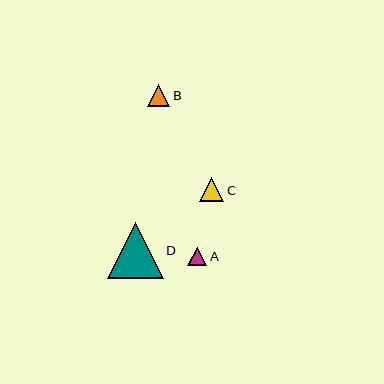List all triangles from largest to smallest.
From largest to smallest: D, C, B, A.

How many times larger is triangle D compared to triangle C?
Triangle D is approximately 2.3 times the size of triangle C.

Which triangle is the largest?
Triangle D is the largest with a size of approximately 56 pixels.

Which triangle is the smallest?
Triangle A is the smallest with a size of approximately 19 pixels.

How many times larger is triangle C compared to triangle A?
Triangle C is approximately 1.3 times the size of triangle A.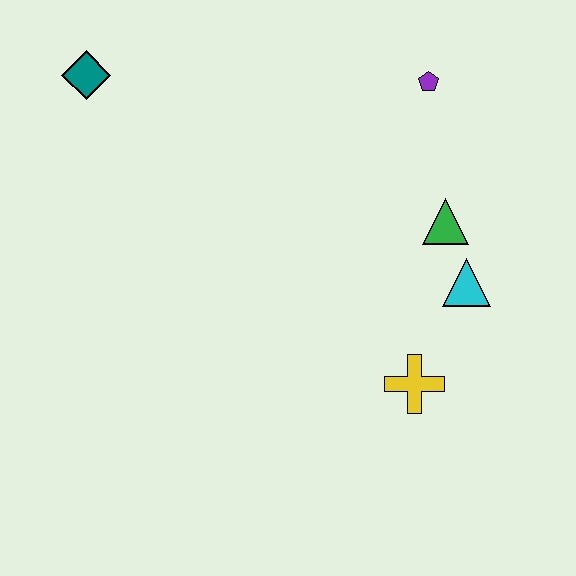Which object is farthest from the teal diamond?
The yellow cross is farthest from the teal diamond.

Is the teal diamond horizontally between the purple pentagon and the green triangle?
No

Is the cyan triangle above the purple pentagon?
No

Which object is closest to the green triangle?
The cyan triangle is closest to the green triangle.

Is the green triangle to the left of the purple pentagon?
No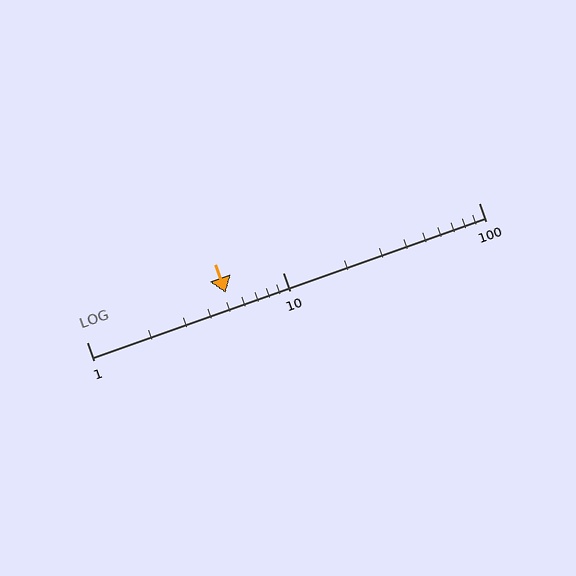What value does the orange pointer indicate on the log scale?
The pointer indicates approximately 5.1.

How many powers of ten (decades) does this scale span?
The scale spans 2 decades, from 1 to 100.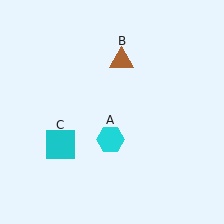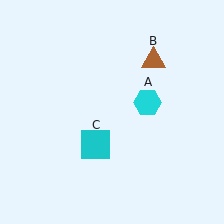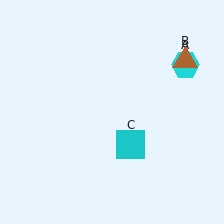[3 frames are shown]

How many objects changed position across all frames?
3 objects changed position: cyan hexagon (object A), brown triangle (object B), cyan square (object C).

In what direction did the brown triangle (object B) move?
The brown triangle (object B) moved right.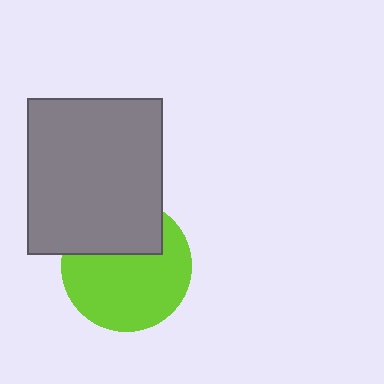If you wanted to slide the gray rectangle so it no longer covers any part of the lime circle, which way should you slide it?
Slide it up — that is the most direct way to separate the two shapes.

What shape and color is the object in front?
The object in front is a gray rectangle.